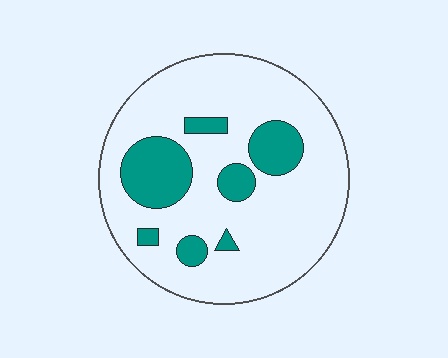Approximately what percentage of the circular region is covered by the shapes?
Approximately 20%.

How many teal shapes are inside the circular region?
7.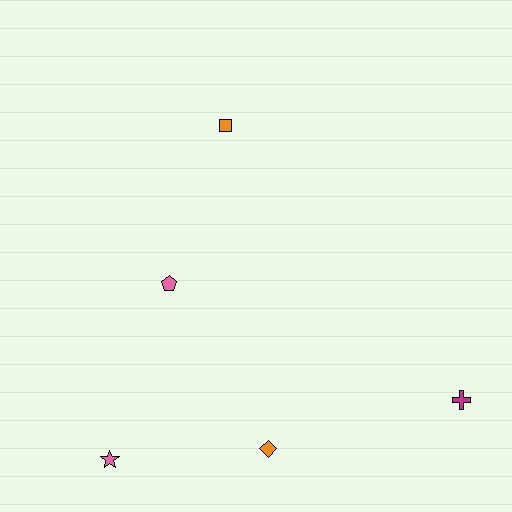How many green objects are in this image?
There are no green objects.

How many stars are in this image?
There is 1 star.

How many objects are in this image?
There are 5 objects.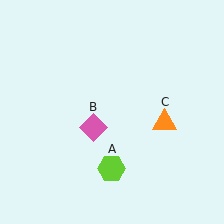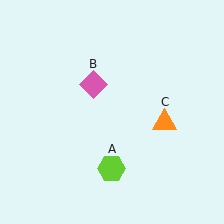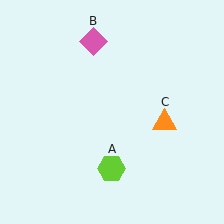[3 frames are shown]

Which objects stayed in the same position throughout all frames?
Lime hexagon (object A) and orange triangle (object C) remained stationary.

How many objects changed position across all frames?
1 object changed position: pink diamond (object B).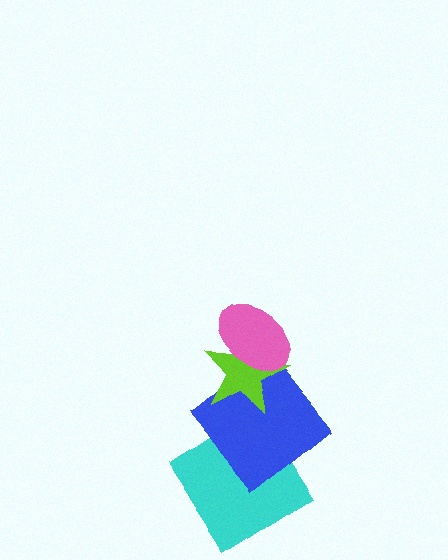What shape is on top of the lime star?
The pink ellipse is on top of the lime star.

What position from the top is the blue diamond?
The blue diamond is 3rd from the top.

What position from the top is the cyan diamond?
The cyan diamond is 4th from the top.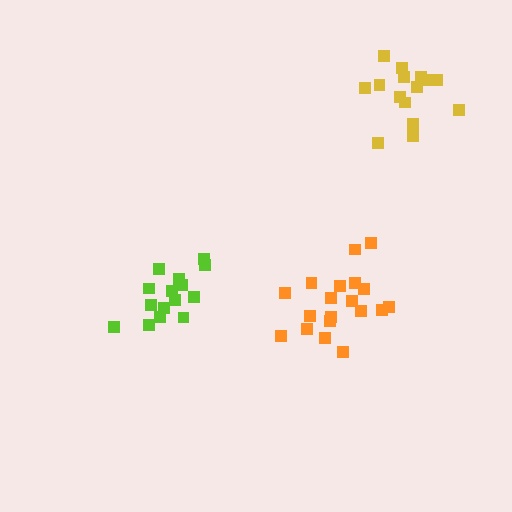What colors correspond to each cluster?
The clusters are colored: lime, yellow, orange.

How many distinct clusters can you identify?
There are 3 distinct clusters.